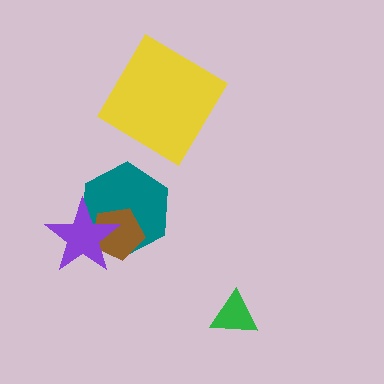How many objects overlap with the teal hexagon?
2 objects overlap with the teal hexagon.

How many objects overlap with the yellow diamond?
0 objects overlap with the yellow diamond.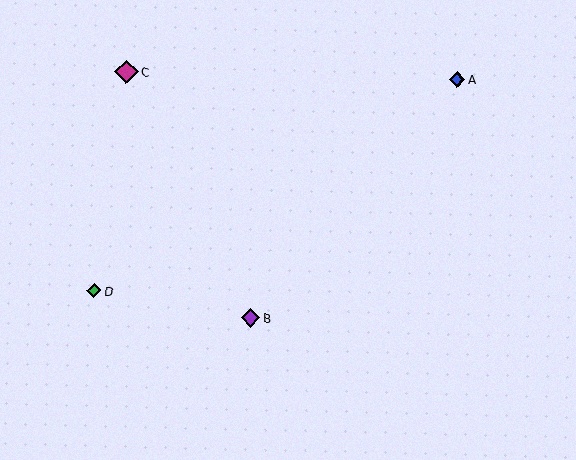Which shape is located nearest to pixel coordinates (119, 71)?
The magenta diamond (labeled C) at (126, 72) is nearest to that location.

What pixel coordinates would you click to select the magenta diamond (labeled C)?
Click at (126, 72) to select the magenta diamond C.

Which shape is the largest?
The magenta diamond (labeled C) is the largest.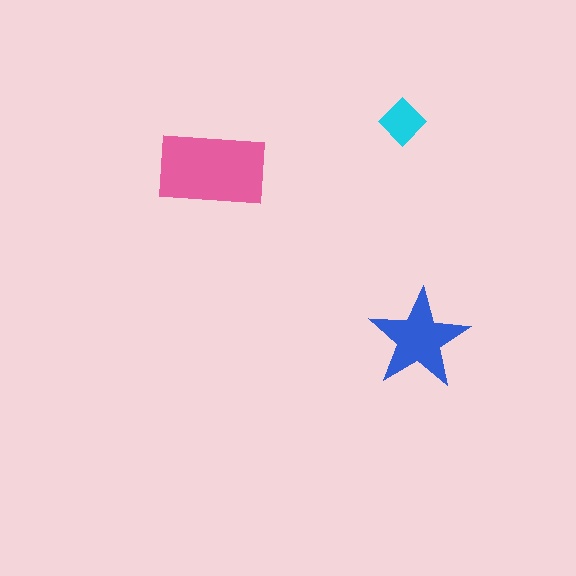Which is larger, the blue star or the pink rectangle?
The pink rectangle.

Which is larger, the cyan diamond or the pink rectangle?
The pink rectangle.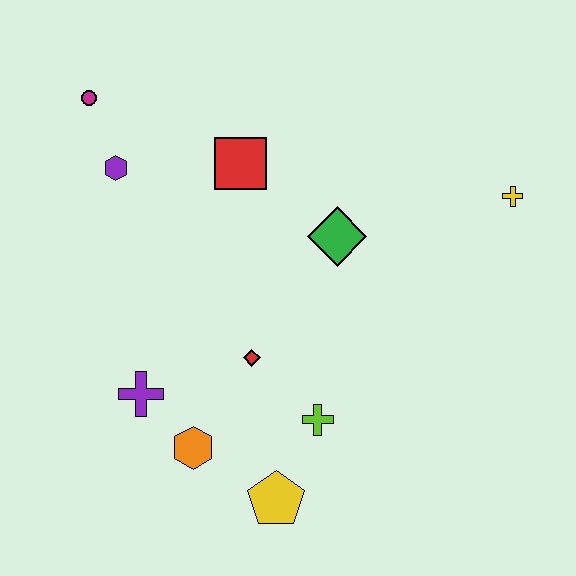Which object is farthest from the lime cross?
The magenta circle is farthest from the lime cross.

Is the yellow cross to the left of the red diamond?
No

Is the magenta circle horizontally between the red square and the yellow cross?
No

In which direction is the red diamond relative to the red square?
The red diamond is below the red square.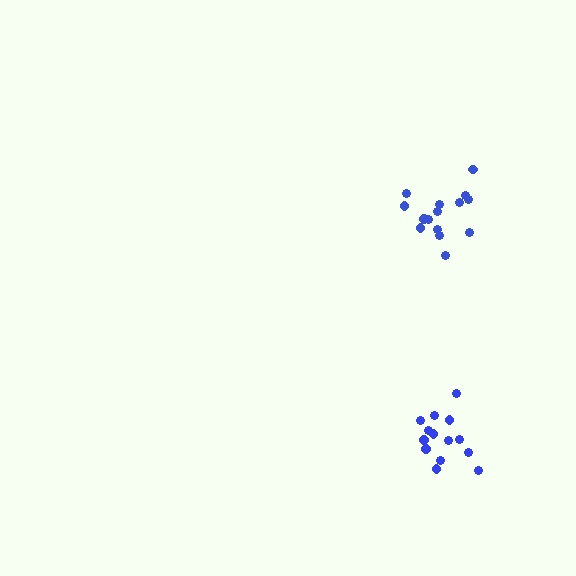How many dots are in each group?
Group 1: 15 dots, Group 2: 14 dots (29 total).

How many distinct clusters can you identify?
There are 2 distinct clusters.